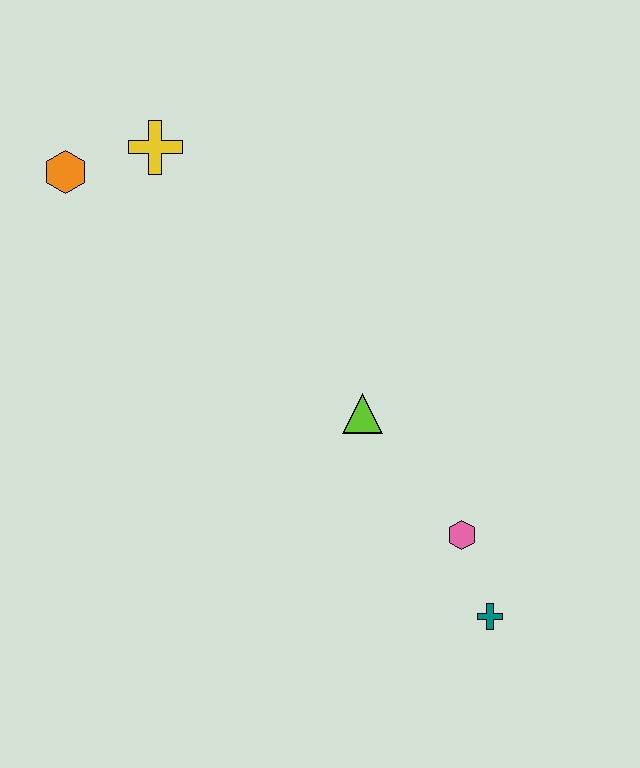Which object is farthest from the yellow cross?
The teal cross is farthest from the yellow cross.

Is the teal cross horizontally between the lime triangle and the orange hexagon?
No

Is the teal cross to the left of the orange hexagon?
No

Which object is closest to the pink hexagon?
The teal cross is closest to the pink hexagon.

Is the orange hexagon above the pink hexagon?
Yes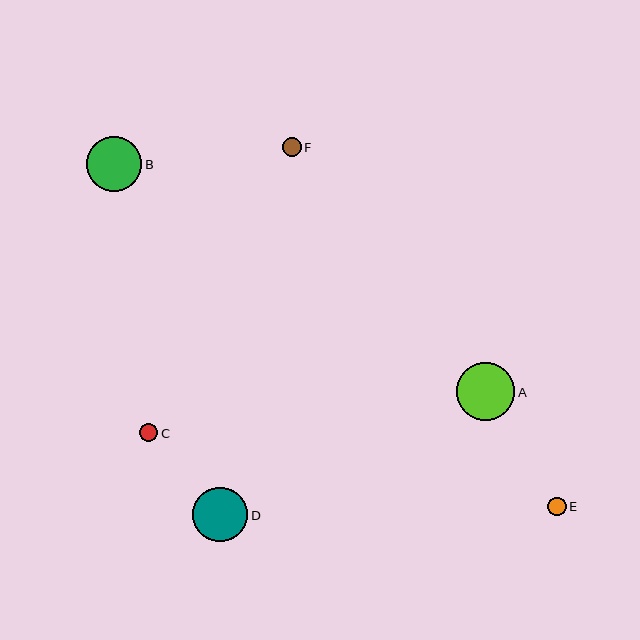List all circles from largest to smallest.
From largest to smallest: A, B, D, F, E, C.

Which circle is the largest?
Circle A is the largest with a size of approximately 58 pixels.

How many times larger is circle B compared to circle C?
Circle B is approximately 3.1 times the size of circle C.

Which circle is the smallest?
Circle C is the smallest with a size of approximately 18 pixels.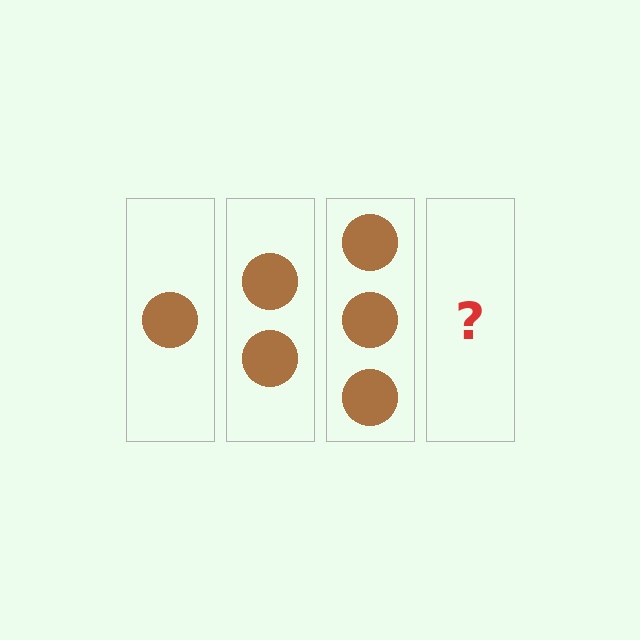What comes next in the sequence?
The next element should be 4 circles.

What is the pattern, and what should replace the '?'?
The pattern is that each step adds one more circle. The '?' should be 4 circles.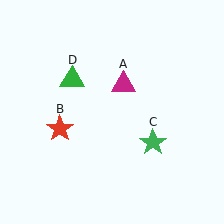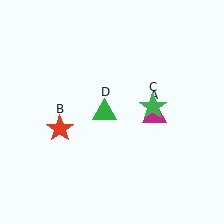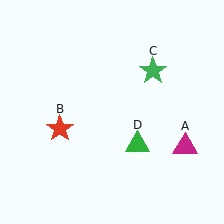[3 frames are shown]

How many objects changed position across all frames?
3 objects changed position: magenta triangle (object A), green star (object C), green triangle (object D).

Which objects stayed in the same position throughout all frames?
Red star (object B) remained stationary.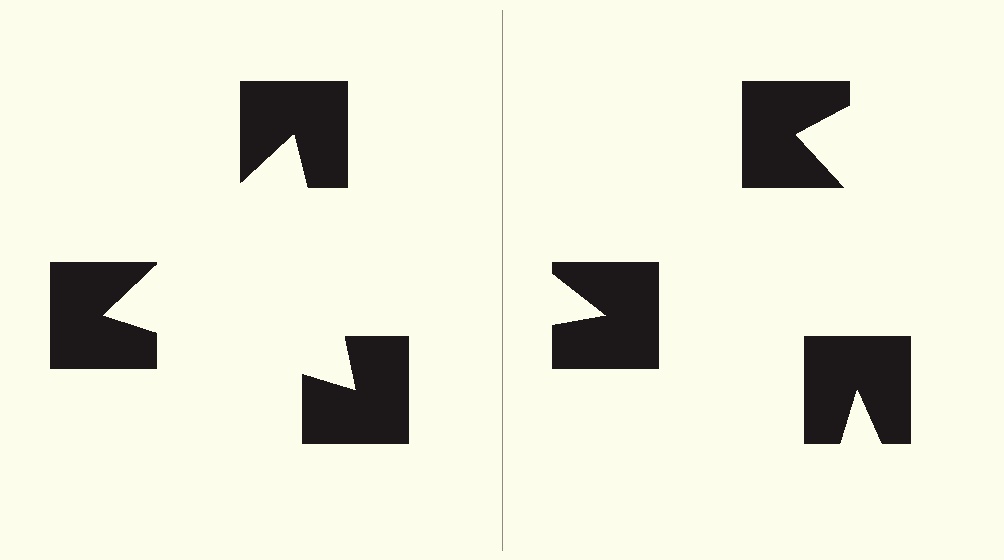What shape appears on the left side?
An illusory triangle.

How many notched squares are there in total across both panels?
6 — 3 on each side.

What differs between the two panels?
The notched squares are positioned identically on both sides; only the wedge orientations differ. On the left they align to a triangle; on the right they are misaligned.